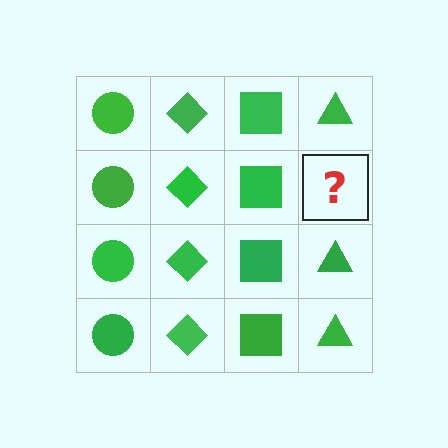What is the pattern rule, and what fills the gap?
The rule is that each column has a consistent shape. The gap should be filled with a green triangle.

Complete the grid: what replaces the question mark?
The question mark should be replaced with a green triangle.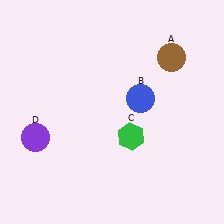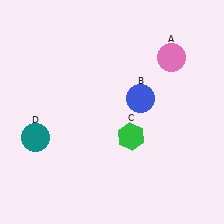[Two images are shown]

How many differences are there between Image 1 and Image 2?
There are 2 differences between the two images.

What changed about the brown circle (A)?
In Image 1, A is brown. In Image 2, it changed to pink.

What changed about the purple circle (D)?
In Image 1, D is purple. In Image 2, it changed to teal.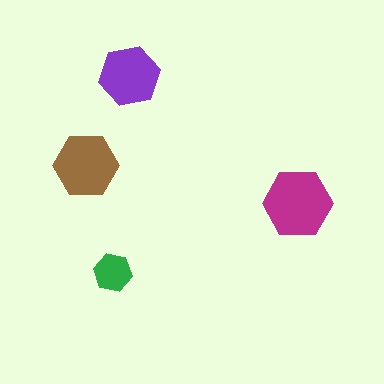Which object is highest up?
The purple hexagon is topmost.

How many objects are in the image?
There are 4 objects in the image.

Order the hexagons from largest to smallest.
the magenta one, the brown one, the purple one, the green one.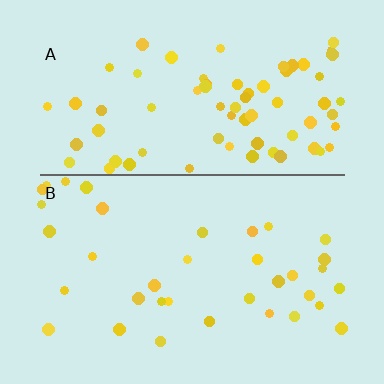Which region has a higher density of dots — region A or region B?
A (the top).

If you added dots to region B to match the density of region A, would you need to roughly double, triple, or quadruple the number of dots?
Approximately double.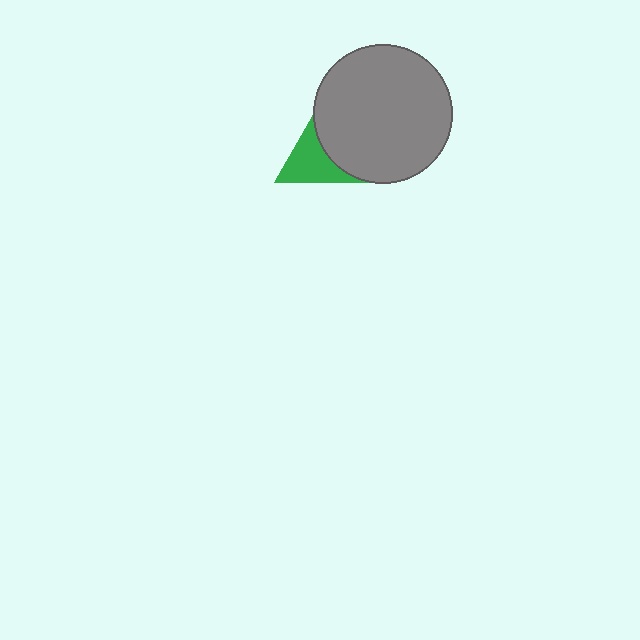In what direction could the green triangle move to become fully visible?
The green triangle could move left. That would shift it out from behind the gray circle entirely.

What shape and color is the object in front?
The object in front is a gray circle.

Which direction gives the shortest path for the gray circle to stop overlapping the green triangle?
Moving right gives the shortest separation.